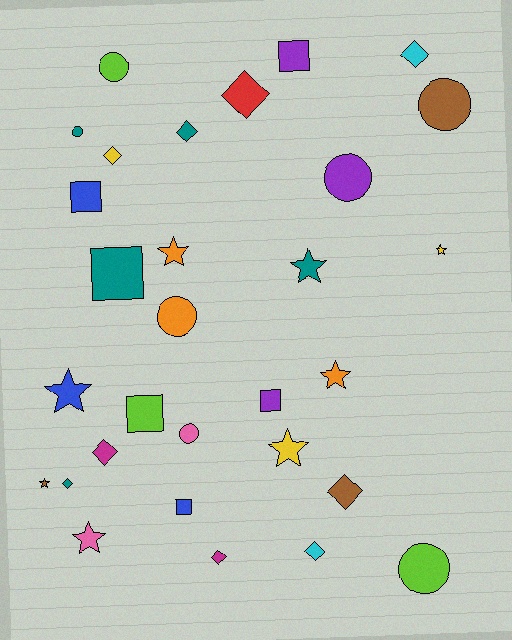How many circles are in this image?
There are 7 circles.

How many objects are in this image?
There are 30 objects.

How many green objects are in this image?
There are no green objects.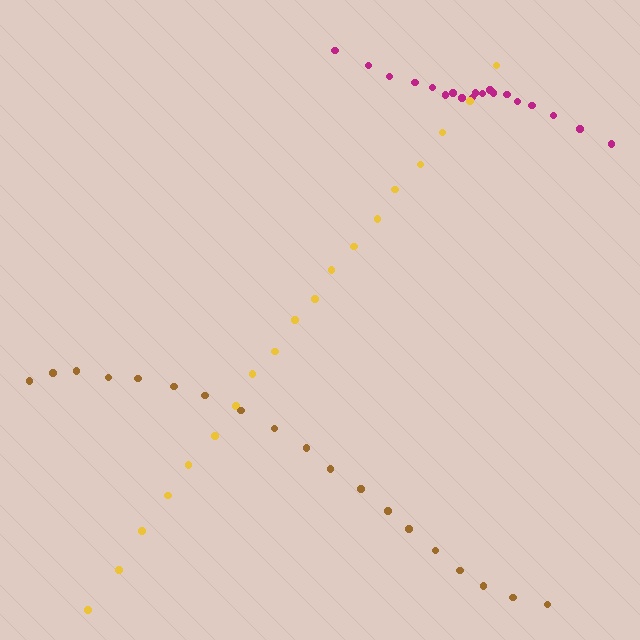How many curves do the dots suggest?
There are 3 distinct paths.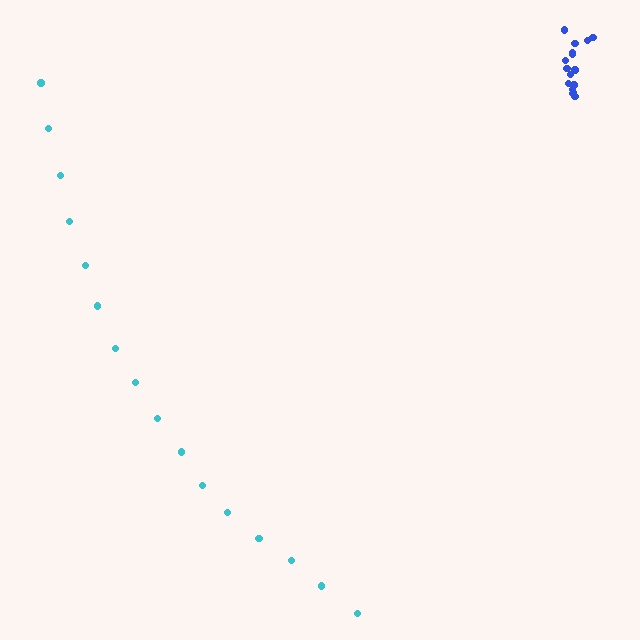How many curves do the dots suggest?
There are 2 distinct paths.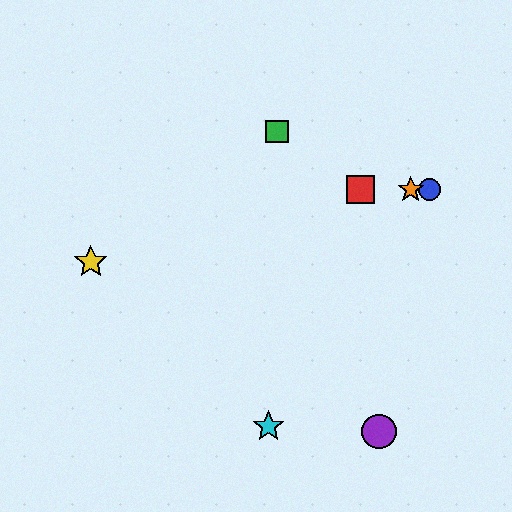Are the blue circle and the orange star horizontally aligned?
Yes, both are at y≈190.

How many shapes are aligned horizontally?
3 shapes (the red square, the blue circle, the orange star) are aligned horizontally.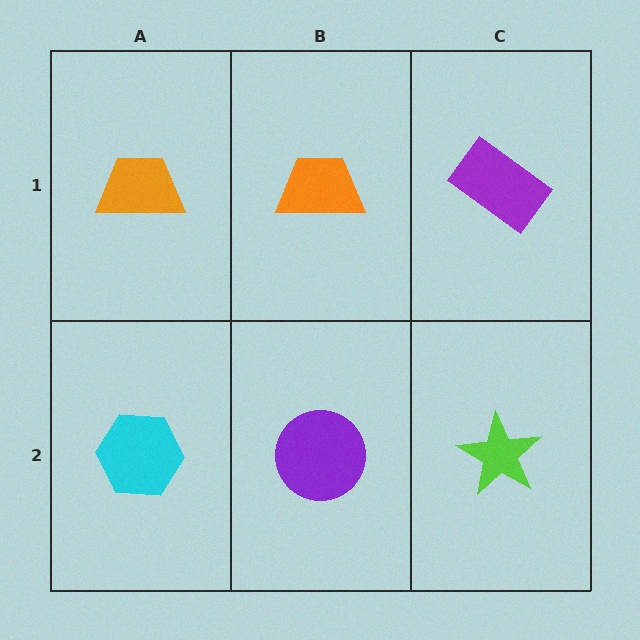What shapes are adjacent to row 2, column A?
An orange trapezoid (row 1, column A), a purple circle (row 2, column B).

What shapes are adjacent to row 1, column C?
A lime star (row 2, column C), an orange trapezoid (row 1, column B).